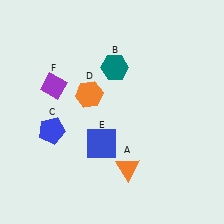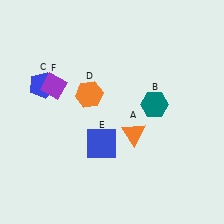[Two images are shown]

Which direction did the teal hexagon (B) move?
The teal hexagon (B) moved right.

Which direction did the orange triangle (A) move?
The orange triangle (A) moved up.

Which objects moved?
The objects that moved are: the orange triangle (A), the teal hexagon (B), the blue pentagon (C).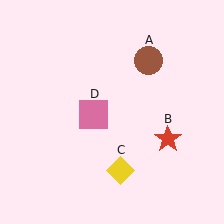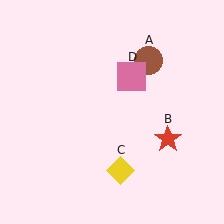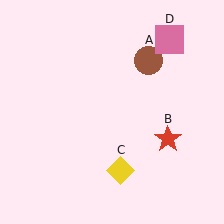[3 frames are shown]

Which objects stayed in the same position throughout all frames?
Brown circle (object A) and red star (object B) and yellow diamond (object C) remained stationary.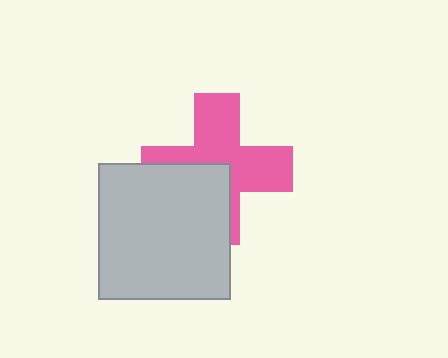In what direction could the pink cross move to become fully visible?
The pink cross could move toward the upper-right. That would shift it out from behind the light gray rectangle entirely.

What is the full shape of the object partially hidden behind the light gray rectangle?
The partially hidden object is a pink cross.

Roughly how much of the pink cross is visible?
About half of it is visible (roughly 61%).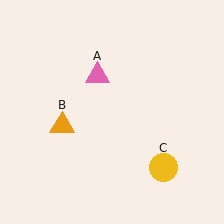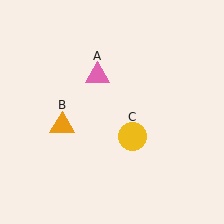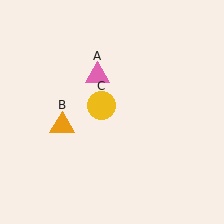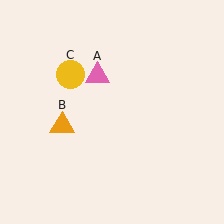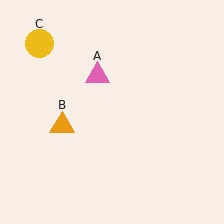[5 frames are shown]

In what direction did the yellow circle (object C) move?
The yellow circle (object C) moved up and to the left.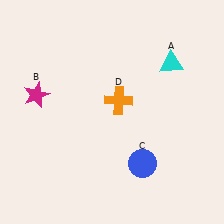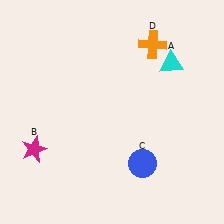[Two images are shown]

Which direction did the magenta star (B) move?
The magenta star (B) moved down.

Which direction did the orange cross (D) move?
The orange cross (D) moved up.